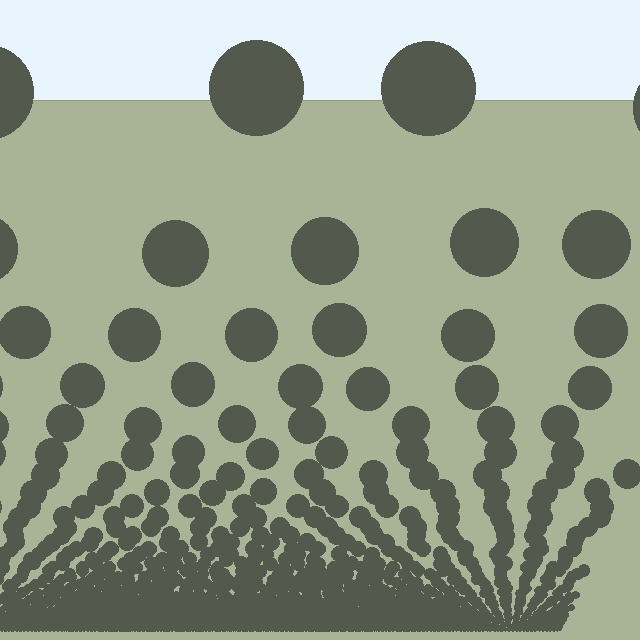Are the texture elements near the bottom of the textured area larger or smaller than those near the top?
Smaller. The gradient is inverted — elements near the bottom are smaller and denser.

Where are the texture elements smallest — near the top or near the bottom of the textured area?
Near the bottom.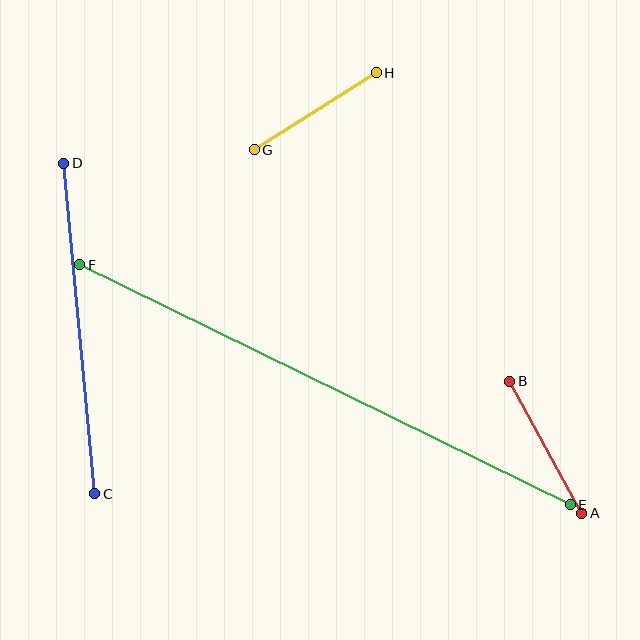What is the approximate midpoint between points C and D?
The midpoint is at approximately (79, 329) pixels.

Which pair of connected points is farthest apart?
Points E and F are farthest apart.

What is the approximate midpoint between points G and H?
The midpoint is at approximately (315, 111) pixels.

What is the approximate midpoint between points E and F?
The midpoint is at approximately (325, 385) pixels.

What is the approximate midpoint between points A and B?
The midpoint is at approximately (546, 447) pixels.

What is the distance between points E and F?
The distance is approximately 546 pixels.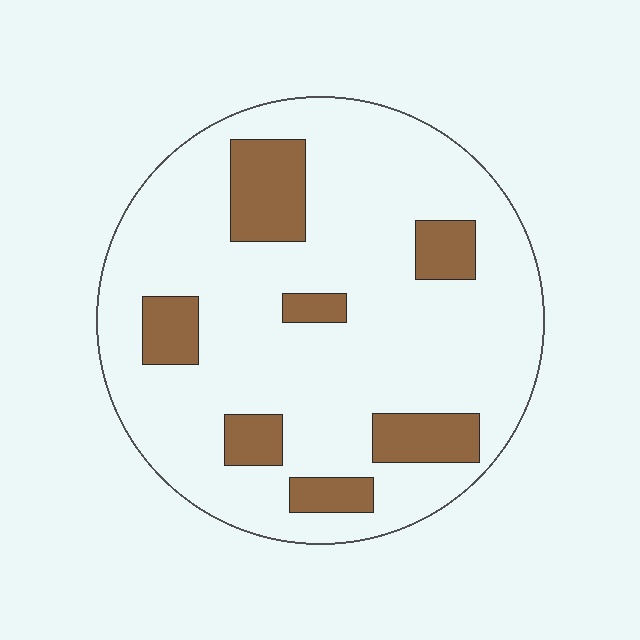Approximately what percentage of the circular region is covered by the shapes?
Approximately 20%.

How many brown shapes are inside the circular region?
7.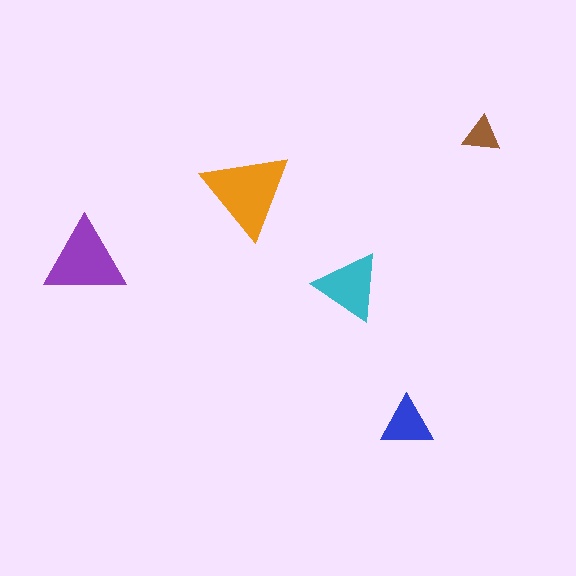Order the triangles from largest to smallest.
the orange one, the purple one, the cyan one, the blue one, the brown one.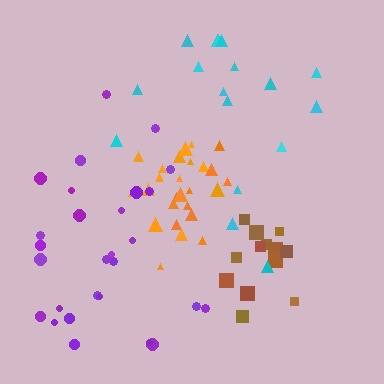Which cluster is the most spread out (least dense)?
Cyan.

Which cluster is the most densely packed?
Orange.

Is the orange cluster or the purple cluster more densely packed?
Orange.